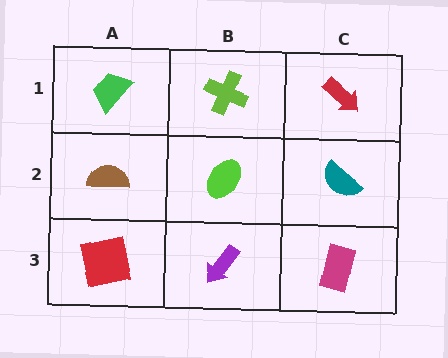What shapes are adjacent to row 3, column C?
A teal semicircle (row 2, column C), a purple arrow (row 3, column B).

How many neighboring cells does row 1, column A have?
2.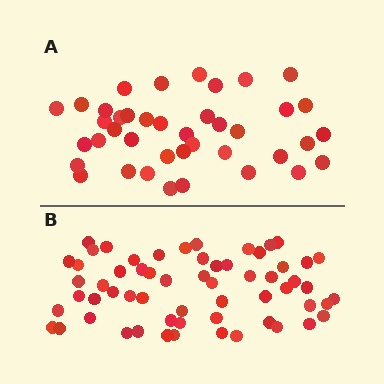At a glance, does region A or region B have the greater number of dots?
Region B (the bottom region) has more dots.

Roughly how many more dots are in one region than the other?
Region B has approximately 20 more dots than region A.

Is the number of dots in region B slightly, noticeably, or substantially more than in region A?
Region B has substantially more. The ratio is roughly 1.5 to 1.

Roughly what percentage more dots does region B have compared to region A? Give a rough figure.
About 50% more.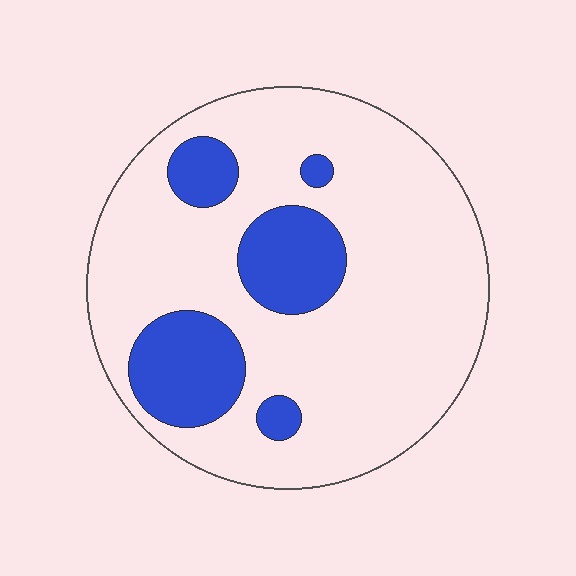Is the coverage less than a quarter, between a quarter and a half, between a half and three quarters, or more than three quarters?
Less than a quarter.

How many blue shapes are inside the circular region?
5.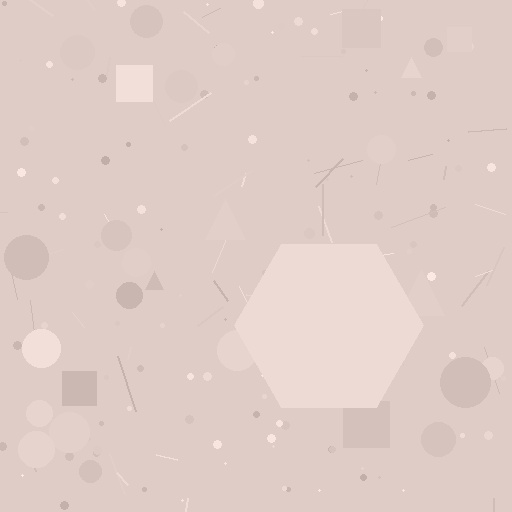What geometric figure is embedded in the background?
A hexagon is embedded in the background.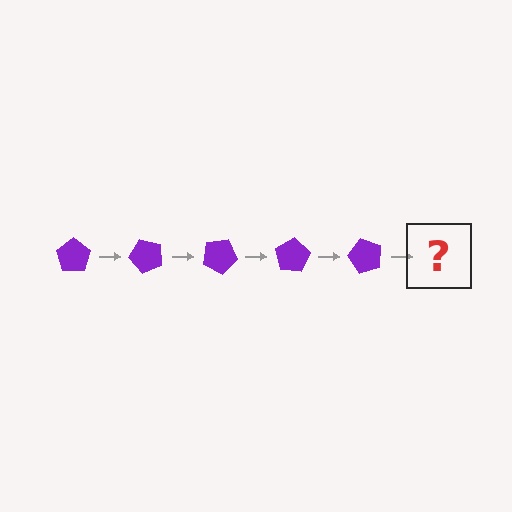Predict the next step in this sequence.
The next step is a purple pentagon rotated 250 degrees.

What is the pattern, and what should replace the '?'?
The pattern is that the pentagon rotates 50 degrees each step. The '?' should be a purple pentagon rotated 250 degrees.